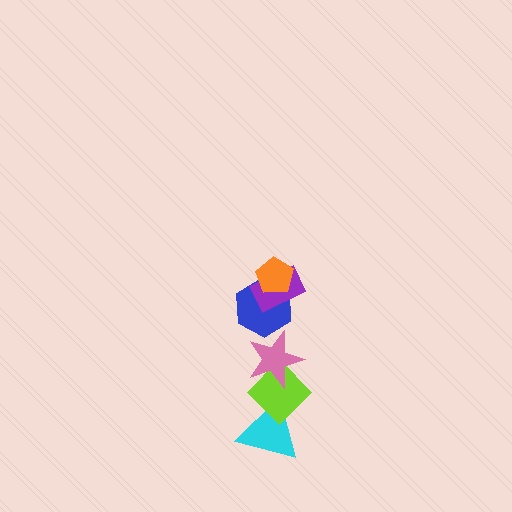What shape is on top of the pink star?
The blue hexagon is on top of the pink star.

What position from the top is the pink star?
The pink star is 4th from the top.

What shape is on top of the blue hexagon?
The purple rectangle is on top of the blue hexagon.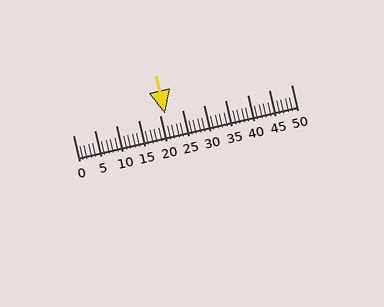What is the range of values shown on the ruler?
The ruler shows values from 0 to 50.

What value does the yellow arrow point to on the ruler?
The yellow arrow points to approximately 21.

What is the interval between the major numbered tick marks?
The major tick marks are spaced 5 units apart.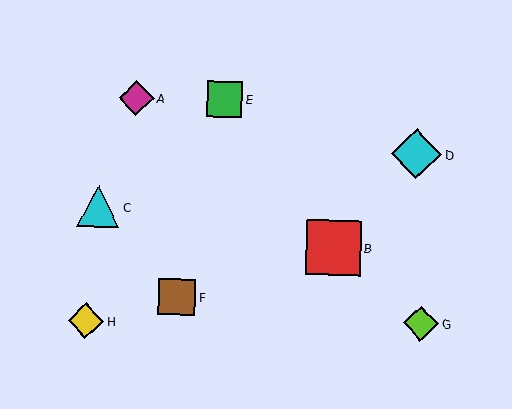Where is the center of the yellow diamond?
The center of the yellow diamond is at (86, 321).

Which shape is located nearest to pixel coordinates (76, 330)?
The yellow diamond (labeled H) at (86, 321) is nearest to that location.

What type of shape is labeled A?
Shape A is a magenta diamond.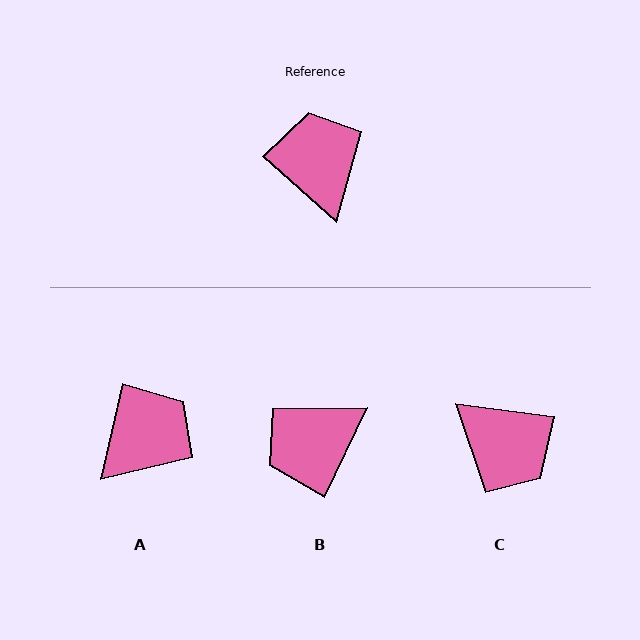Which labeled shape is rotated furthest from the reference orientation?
C, about 146 degrees away.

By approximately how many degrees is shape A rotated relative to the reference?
Approximately 61 degrees clockwise.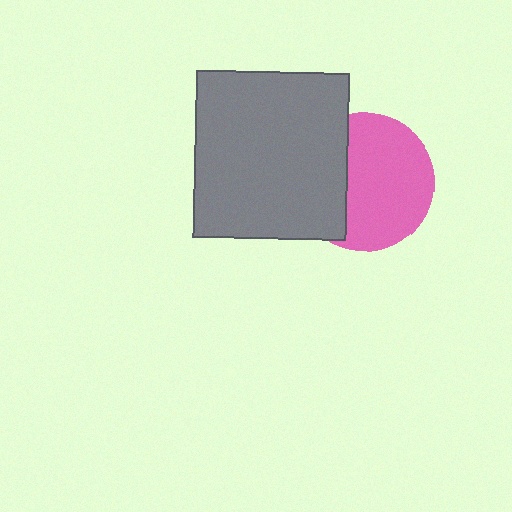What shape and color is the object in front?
The object in front is a gray rectangle.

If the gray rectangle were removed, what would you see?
You would see the complete pink circle.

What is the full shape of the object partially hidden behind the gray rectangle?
The partially hidden object is a pink circle.